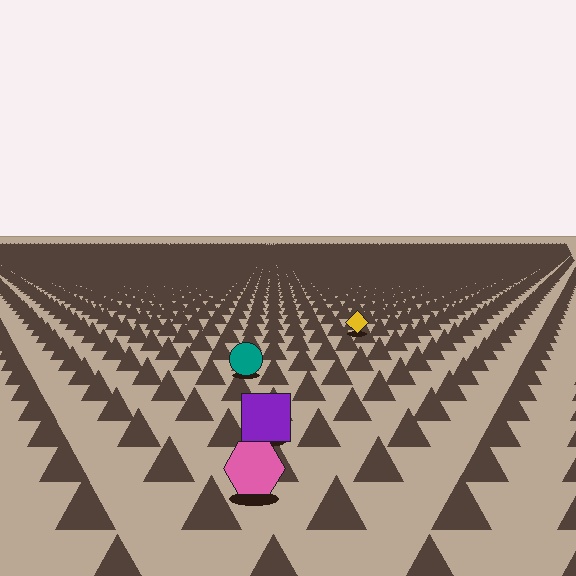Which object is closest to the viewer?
The pink hexagon is closest. The texture marks near it are larger and more spread out.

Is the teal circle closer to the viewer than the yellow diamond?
Yes. The teal circle is closer — you can tell from the texture gradient: the ground texture is coarser near it.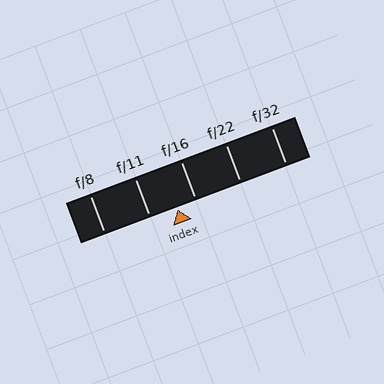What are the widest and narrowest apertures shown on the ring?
The widest aperture shown is f/8 and the narrowest is f/32.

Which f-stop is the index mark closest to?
The index mark is closest to f/16.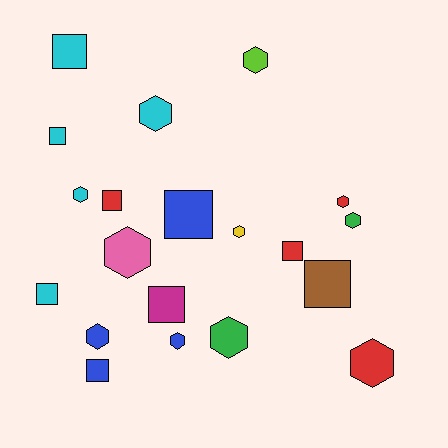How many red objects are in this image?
There are 4 red objects.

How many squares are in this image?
There are 9 squares.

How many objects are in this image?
There are 20 objects.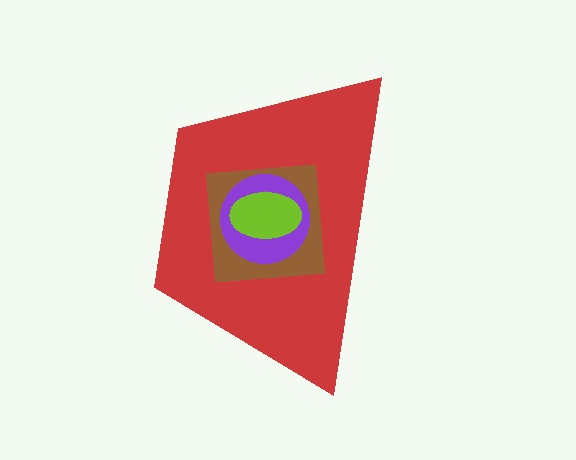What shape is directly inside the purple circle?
The lime ellipse.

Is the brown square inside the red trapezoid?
Yes.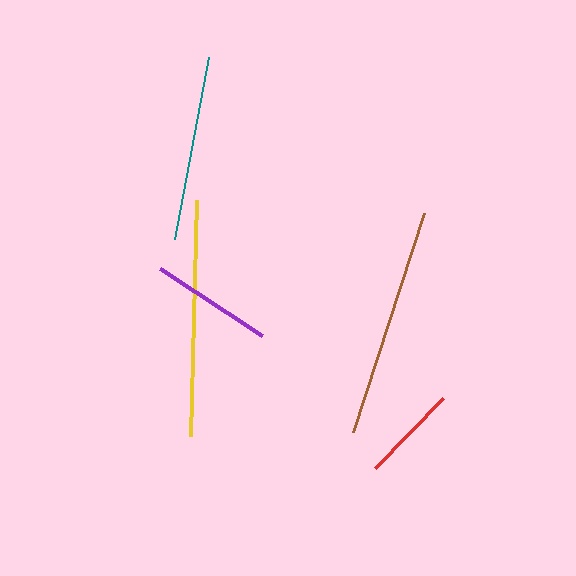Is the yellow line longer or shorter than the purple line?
The yellow line is longer than the purple line.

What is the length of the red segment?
The red segment is approximately 98 pixels long.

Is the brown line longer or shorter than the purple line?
The brown line is longer than the purple line.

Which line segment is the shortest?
The red line is the shortest at approximately 98 pixels.